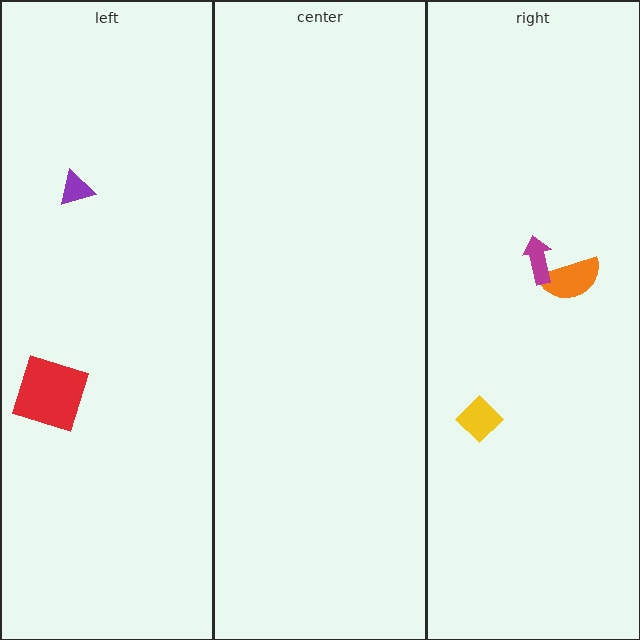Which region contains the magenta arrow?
The right region.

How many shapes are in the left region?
2.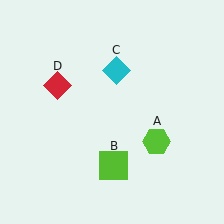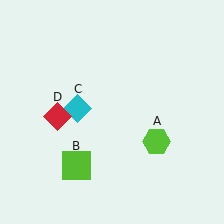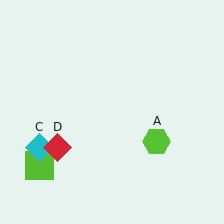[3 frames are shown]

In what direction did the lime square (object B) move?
The lime square (object B) moved left.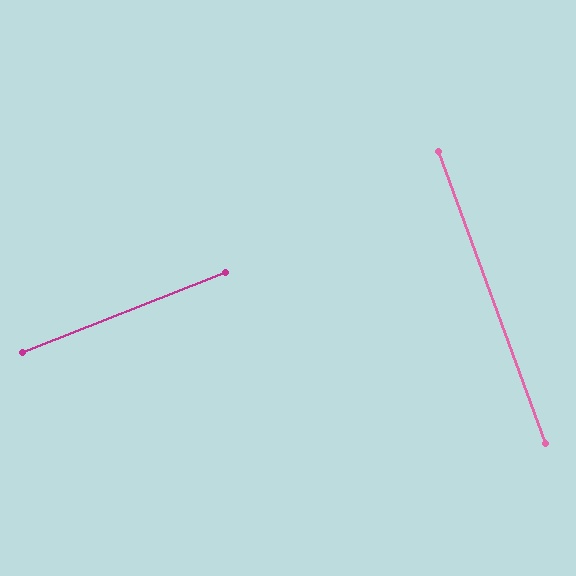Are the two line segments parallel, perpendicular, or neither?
Perpendicular — they meet at approximately 89°.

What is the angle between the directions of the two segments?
Approximately 89 degrees.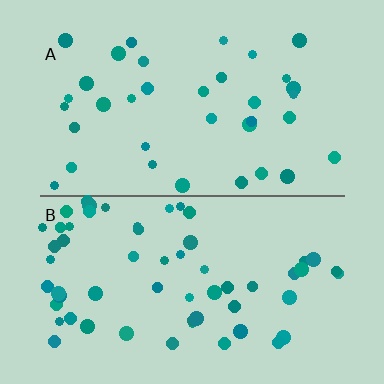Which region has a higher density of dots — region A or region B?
B (the bottom).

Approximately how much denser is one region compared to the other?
Approximately 1.7× — region B over region A.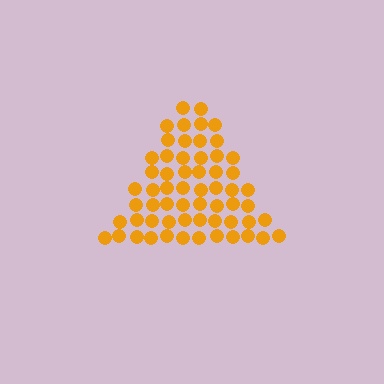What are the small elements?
The small elements are circles.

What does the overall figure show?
The overall figure shows a triangle.